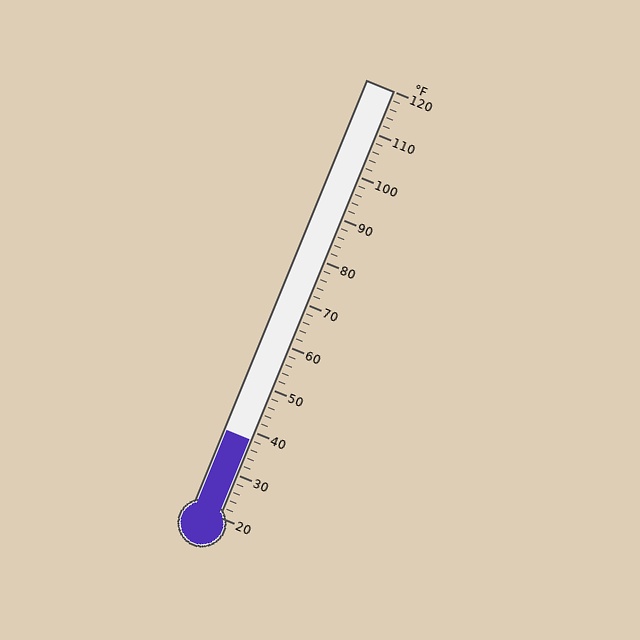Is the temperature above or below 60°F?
The temperature is below 60°F.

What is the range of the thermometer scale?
The thermometer scale ranges from 20°F to 120°F.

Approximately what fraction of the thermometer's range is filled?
The thermometer is filled to approximately 20% of its range.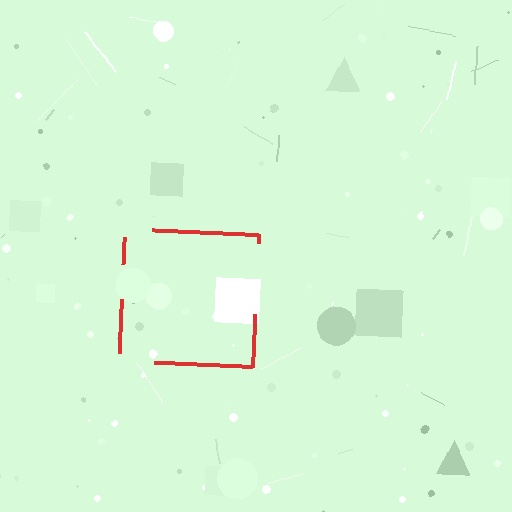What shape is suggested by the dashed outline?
The dashed outline suggests a square.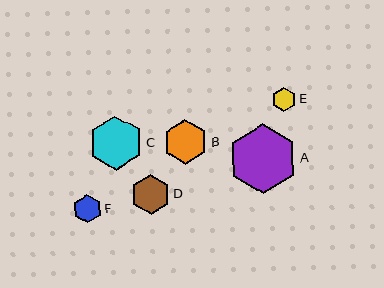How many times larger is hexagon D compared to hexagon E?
Hexagon D is approximately 1.7 times the size of hexagon E.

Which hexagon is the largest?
Hexagon A is the largest with a size of approximately 70 pixels.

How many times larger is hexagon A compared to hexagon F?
Hexagon A is approximately 2.4 times the size of hexagon F.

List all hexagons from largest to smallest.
From largest to smallest: A, C, B, D, F, E.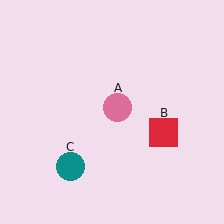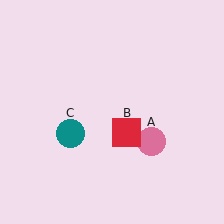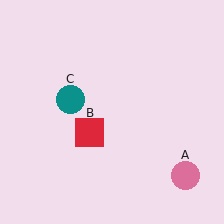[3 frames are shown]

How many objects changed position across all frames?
3 objects changed position: pink circle (object A), red square (object B), teal circle (object C).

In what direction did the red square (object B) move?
The red square (object B) moved left.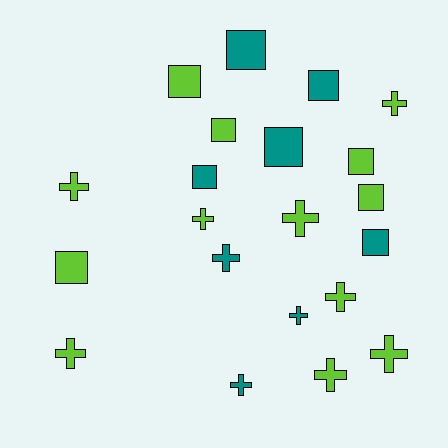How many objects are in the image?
There are 21 objects.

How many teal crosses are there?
There are 3 teal crosses.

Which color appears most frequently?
Lime, with 13 objects.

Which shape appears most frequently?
Cross, with 11 objects.